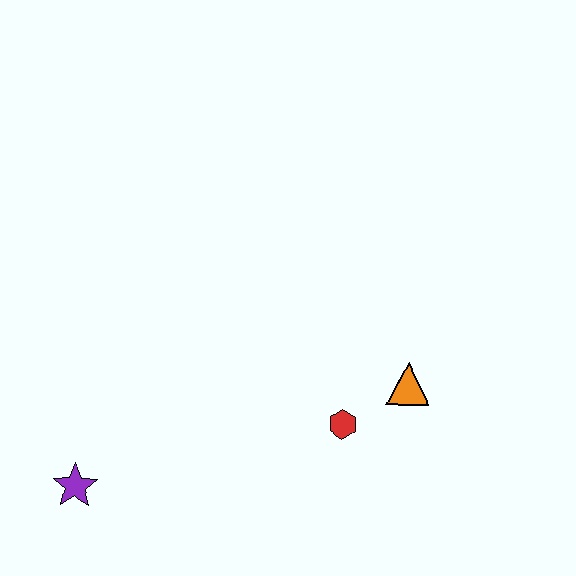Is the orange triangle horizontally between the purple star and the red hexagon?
No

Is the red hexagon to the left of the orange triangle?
Yes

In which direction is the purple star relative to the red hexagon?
The purple star is to the left of the red hexagon.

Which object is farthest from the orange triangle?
The purple star is farthest from the orange triangle.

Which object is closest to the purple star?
The red hexagon is closest to the purple star.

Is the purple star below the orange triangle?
Yes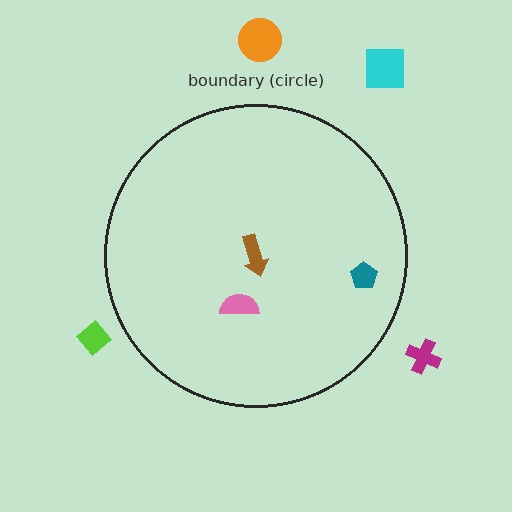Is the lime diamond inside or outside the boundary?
Outside.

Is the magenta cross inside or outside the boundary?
Outside.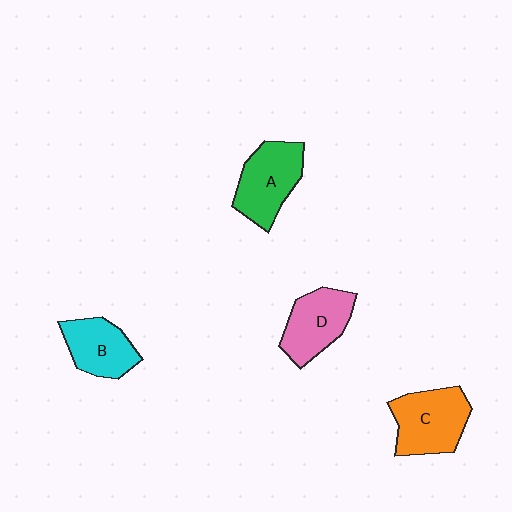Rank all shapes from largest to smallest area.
From largest to smallest: C (orange), A (green), D (pink), B (cyan).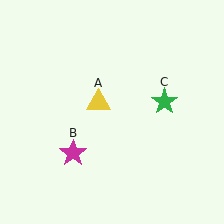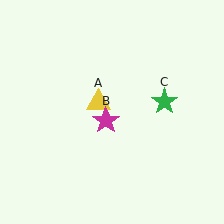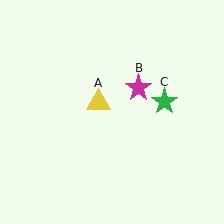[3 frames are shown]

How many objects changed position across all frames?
1 object changed position: magenta star (object B).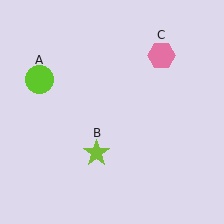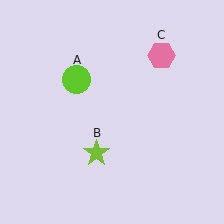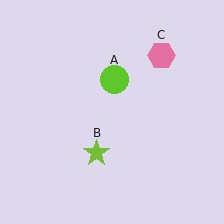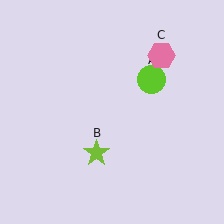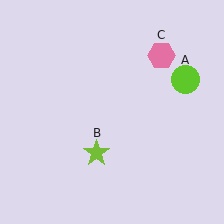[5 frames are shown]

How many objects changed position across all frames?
1 object changed position: lime circle (object A).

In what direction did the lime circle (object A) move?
The lime circle (object A) moved right.